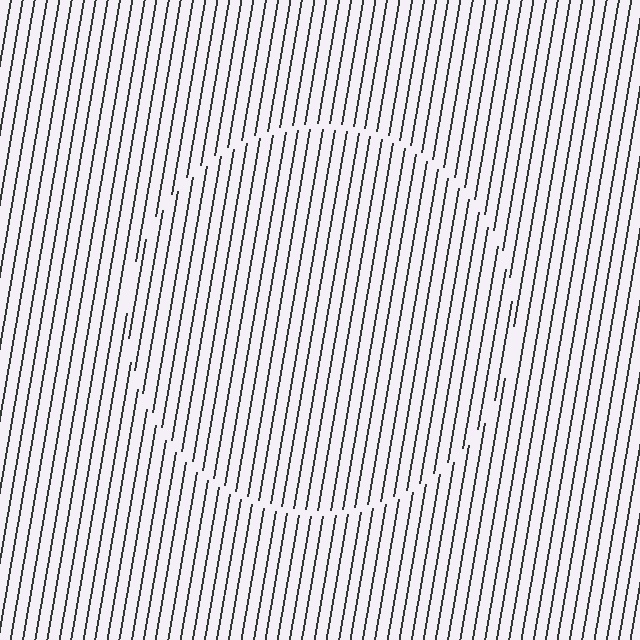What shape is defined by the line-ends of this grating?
An illusory circle. The interior of the shape contains the same grating, shifted by half a period — the contour is defined by the phase discontinuity where line-ends from the inner and outer gratings abut.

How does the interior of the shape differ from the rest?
The interior of the shape contains the same grating, shifted by half a period — the contour is defined by the phase discontinuity where line-ends from the inner and outer gratings abut.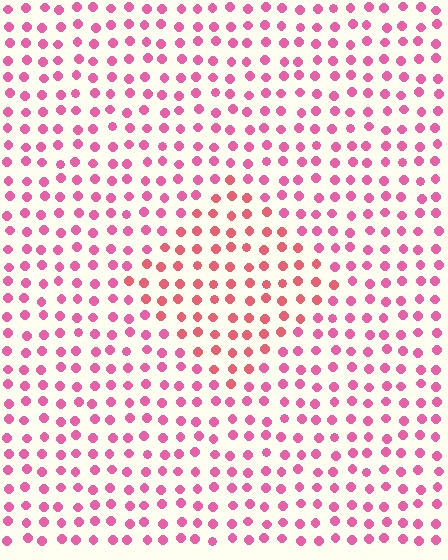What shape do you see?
I see a diamond.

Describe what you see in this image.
The image is filled with small pink elements in a uniform arrangement. A diamond-shaped region is visible where the elements are tinted to a slightly different hue, forming a subtle color boundary.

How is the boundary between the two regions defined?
The boundary is defined purely by a slight shift in hue (about 23 degrees). Spacing, size, and orientation are identical on both sides.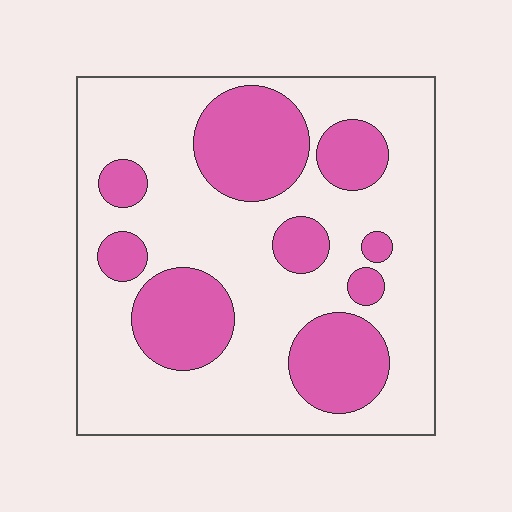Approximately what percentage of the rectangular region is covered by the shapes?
Approximately 30%.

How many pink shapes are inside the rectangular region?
9.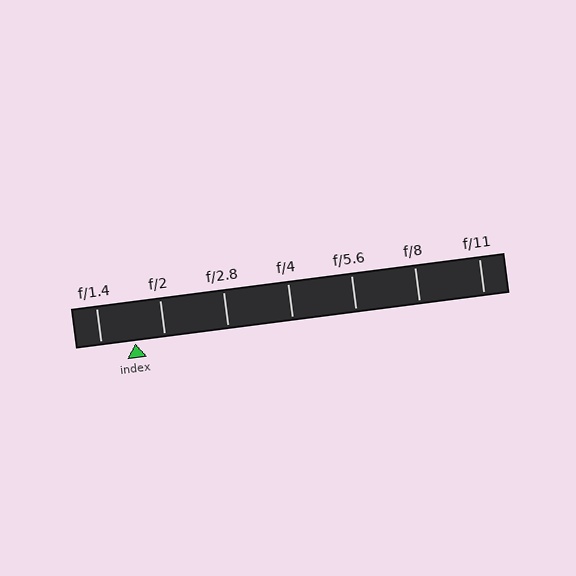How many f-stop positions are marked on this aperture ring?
There are 7 f-stop positions marked.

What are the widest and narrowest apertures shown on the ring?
The widest aperture shown is f/1.4 and the narrowest is f/11.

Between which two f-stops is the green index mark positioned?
The index mark is between f/1.4 and f/2.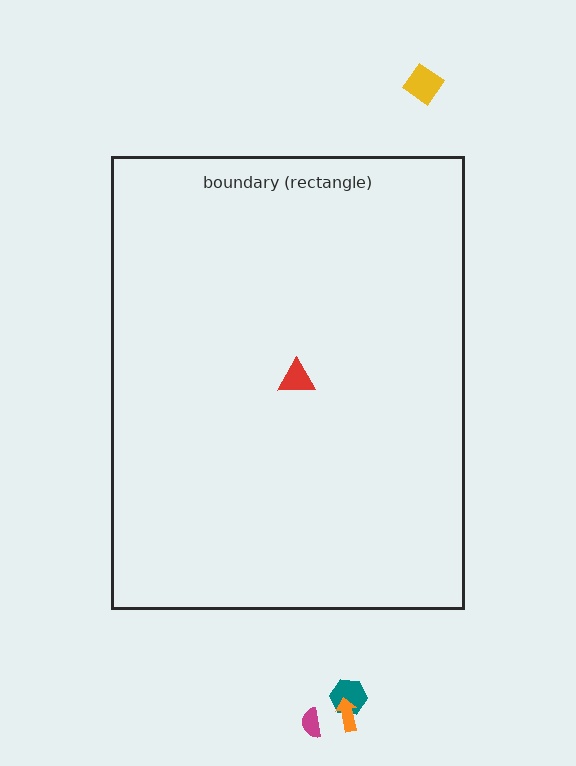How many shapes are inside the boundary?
1 inside, 4 outside.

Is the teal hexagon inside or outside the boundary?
Outside.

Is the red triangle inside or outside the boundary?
Inside.